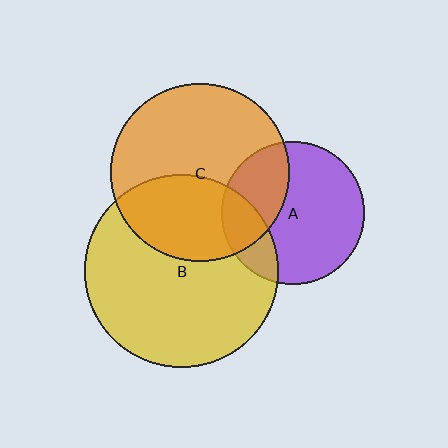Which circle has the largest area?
Circle B (yellow).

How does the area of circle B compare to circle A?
Approximately 1.8 times.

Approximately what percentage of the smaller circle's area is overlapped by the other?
Approximately 20%.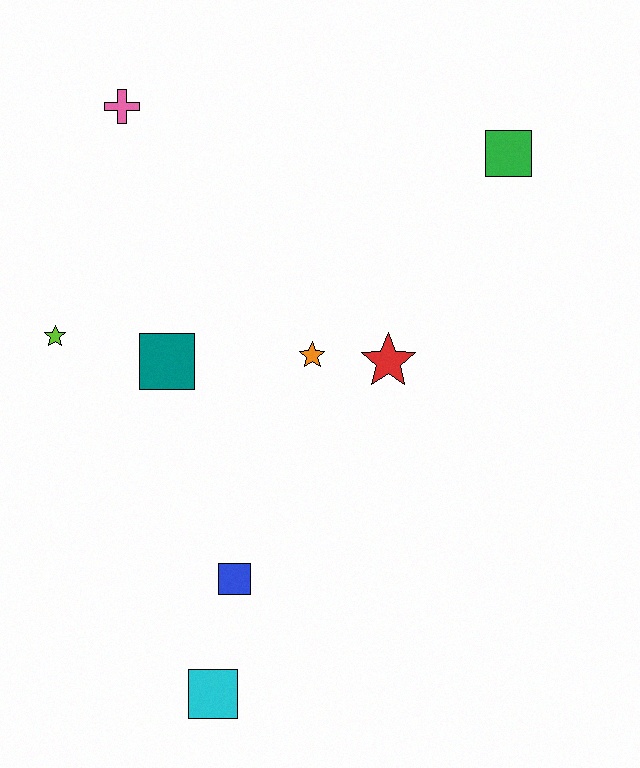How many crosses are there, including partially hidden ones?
There is 1 cross.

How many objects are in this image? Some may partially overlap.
There are 8 objects.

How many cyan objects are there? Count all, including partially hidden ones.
There is 1 cyan object.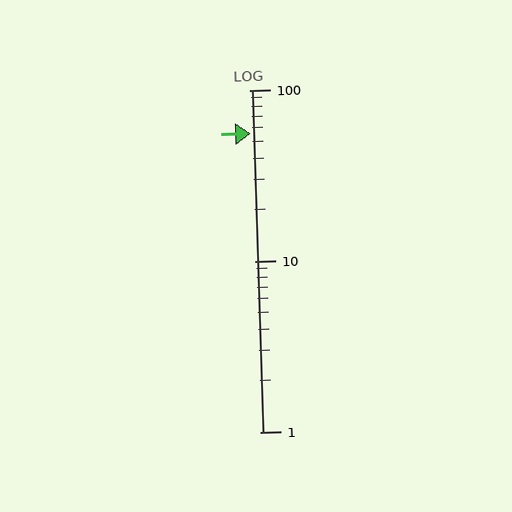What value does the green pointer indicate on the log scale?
The pointer indicates approximately 56.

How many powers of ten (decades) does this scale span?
The scale spans 2 decades, from 1 to 100.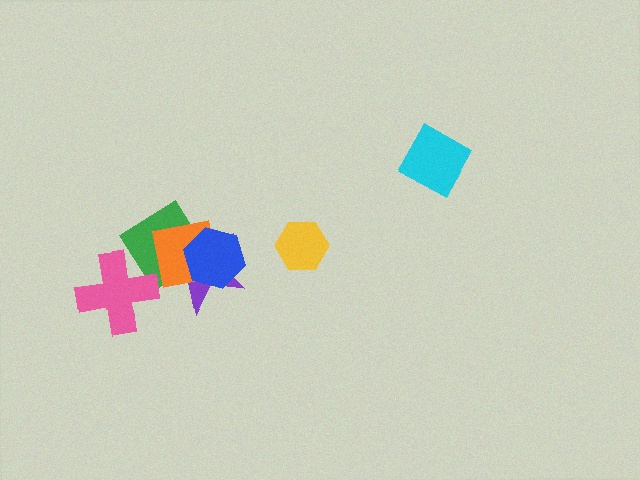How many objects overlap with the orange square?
3 objects overlap with the orange square.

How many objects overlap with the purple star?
3 objects overlap with the purple star.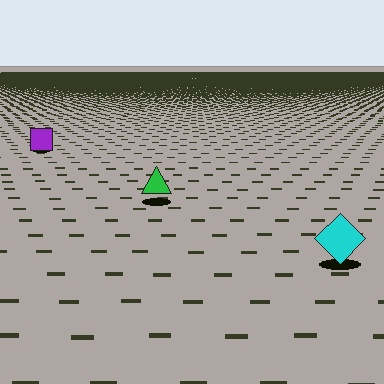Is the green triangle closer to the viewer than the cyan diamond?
No. The cyan diamond is closer — you can tell from the texture gradient: the ground texture is coarser near it.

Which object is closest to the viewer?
The cyan diamond is closest. The texture marks near it are larger and more spread out.